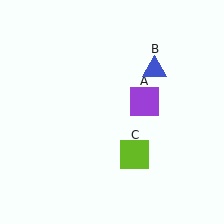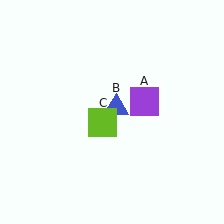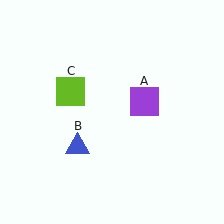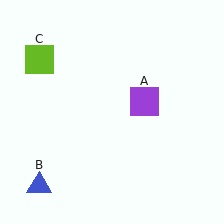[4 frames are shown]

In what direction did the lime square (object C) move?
The lime square (object C) moved up and to the left.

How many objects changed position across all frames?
2 objects changed position: blue triangle (object B), lime square (object C).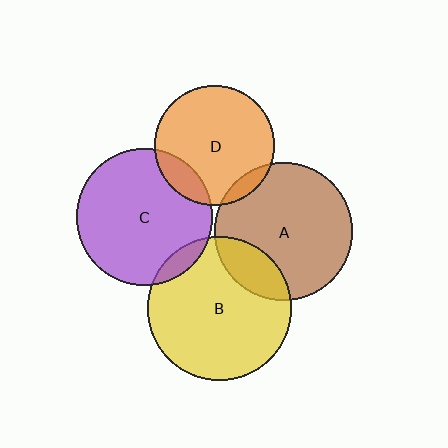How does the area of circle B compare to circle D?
Approximately 1.4 times.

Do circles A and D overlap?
Yes.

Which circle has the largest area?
Circle B (yellow).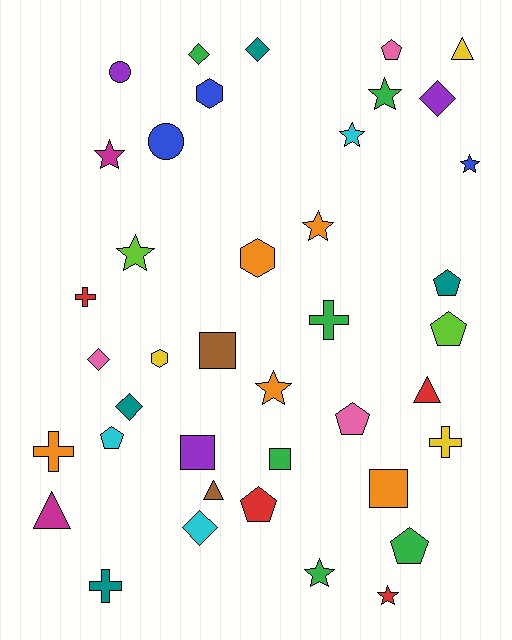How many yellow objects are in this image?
There are 3 yellow objects.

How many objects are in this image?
There are 40 objects.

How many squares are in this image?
There are 4 squares.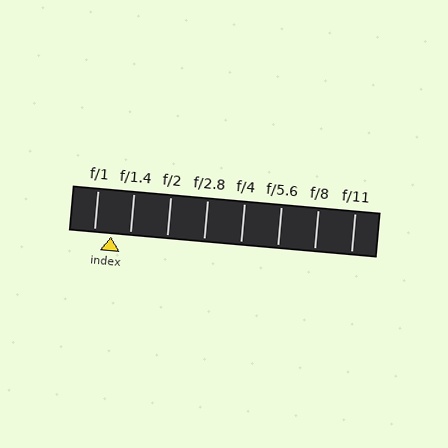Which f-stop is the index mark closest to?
The index mark is closest to f/1.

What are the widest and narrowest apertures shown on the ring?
The widest aperture shown is f/1 and the narrowest is f/11.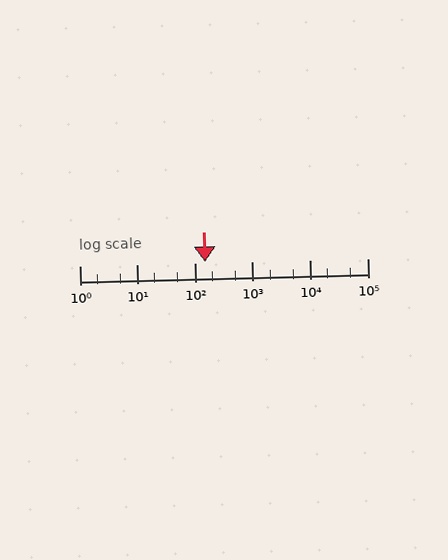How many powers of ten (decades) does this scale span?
The scale spans 5 decades, from 1 to 100000.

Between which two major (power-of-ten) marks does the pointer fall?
The pointer is between 100 and 1000.